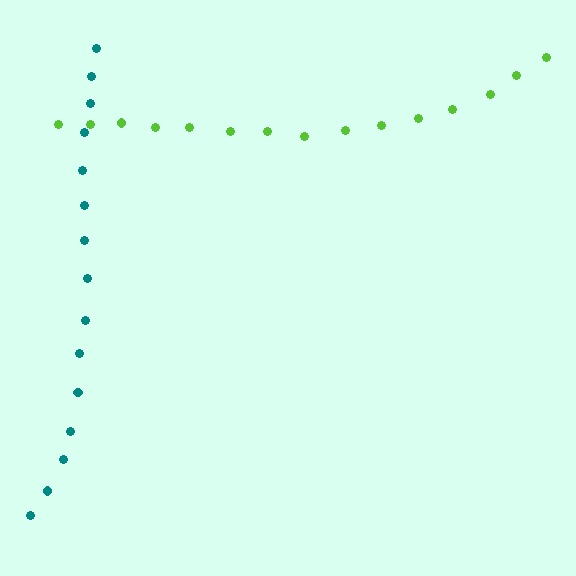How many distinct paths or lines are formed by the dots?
There are 2 distinct paths.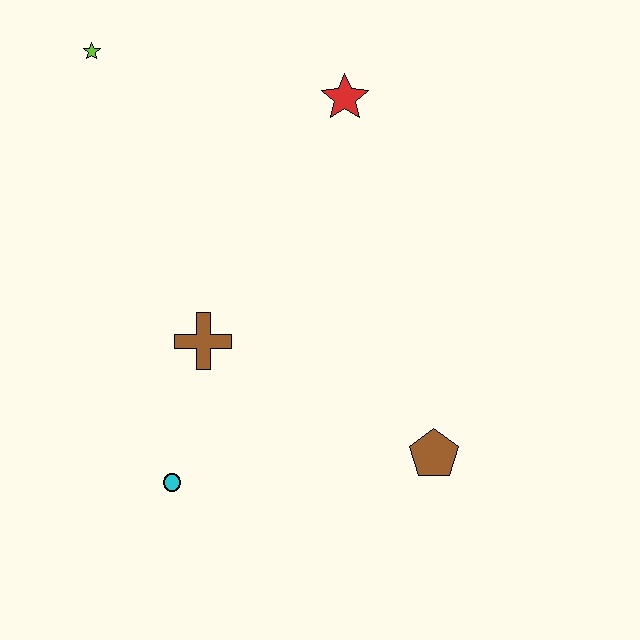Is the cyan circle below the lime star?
Yes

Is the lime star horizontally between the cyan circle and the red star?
No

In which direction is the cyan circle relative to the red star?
The cyan circle is below the red star.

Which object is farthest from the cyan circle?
The lime star is farthest from the cyan circle.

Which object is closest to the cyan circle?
The brown cross is closest to the cyan circle.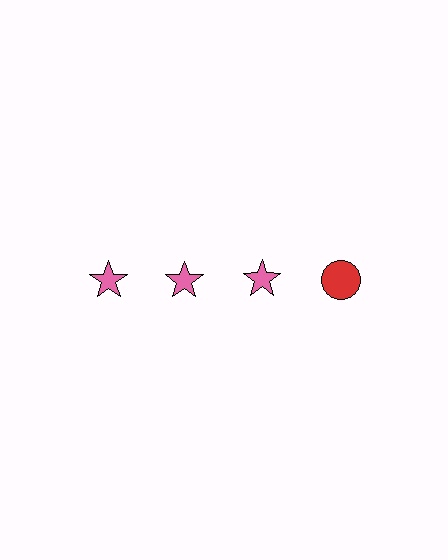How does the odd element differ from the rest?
It differs in both color (red instead of pink) and shape (circle instead of star).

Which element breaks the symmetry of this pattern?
The red circle in the top row, second from right column breaks the symmetry. All other shapes are pink stars.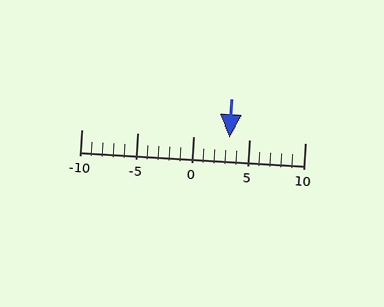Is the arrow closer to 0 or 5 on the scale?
The arrow is closer to 5.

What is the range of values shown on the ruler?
The ruler shows values from -10 to 10.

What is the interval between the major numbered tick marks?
The major tick marks are spaced 5 units apart.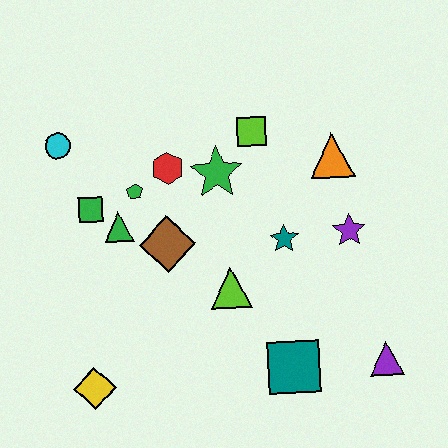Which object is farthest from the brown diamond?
The purple triangle is farthest from the brown diamond.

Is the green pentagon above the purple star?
Yes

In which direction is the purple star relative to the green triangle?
The purple star is to the right of the green triangle.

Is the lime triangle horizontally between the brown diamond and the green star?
No